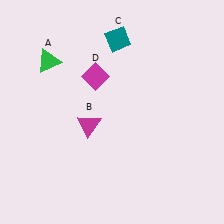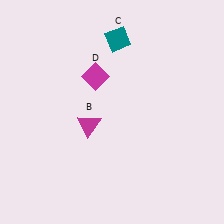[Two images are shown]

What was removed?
The green triangle (A) was removed in Image 2.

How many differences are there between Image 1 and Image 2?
There is 1 difference between the two images.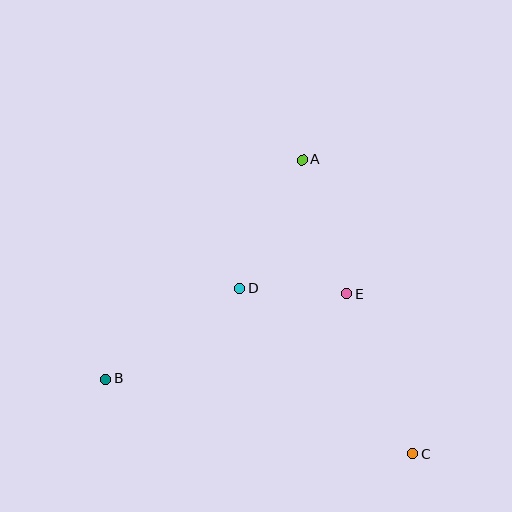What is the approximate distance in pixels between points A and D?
The distance between A and D is approximately 143 pixels.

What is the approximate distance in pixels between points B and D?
The distance between B and D is approximately 162 pixels.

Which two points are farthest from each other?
Points B and C are farthest from each other.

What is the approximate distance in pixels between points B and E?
The distance between B and E is approximately 255 pixels.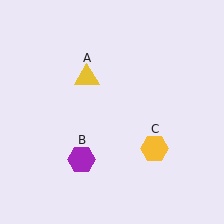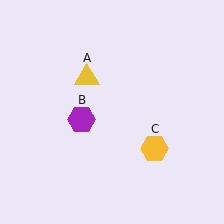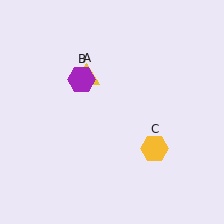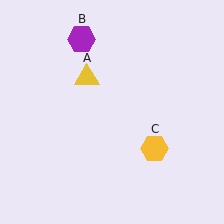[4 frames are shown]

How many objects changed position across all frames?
1 object changed position: purple hexagon (object B).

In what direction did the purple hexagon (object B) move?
The purple hexagon (object B) moved up.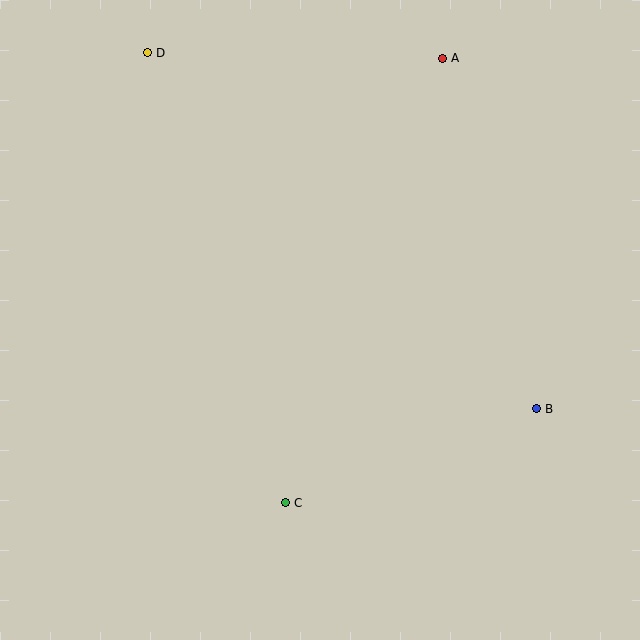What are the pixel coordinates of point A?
Point A is at (442, 58).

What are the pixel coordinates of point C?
Point C is at (285, 503).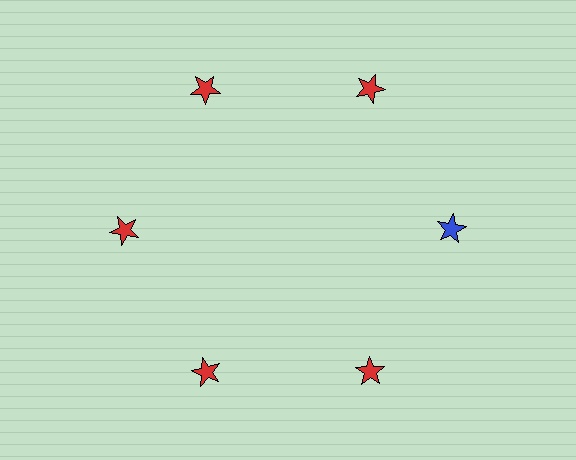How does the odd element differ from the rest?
It has a different color: blue instead of red.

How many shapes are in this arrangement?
There are 6 shapes arranged in a ring pattern.